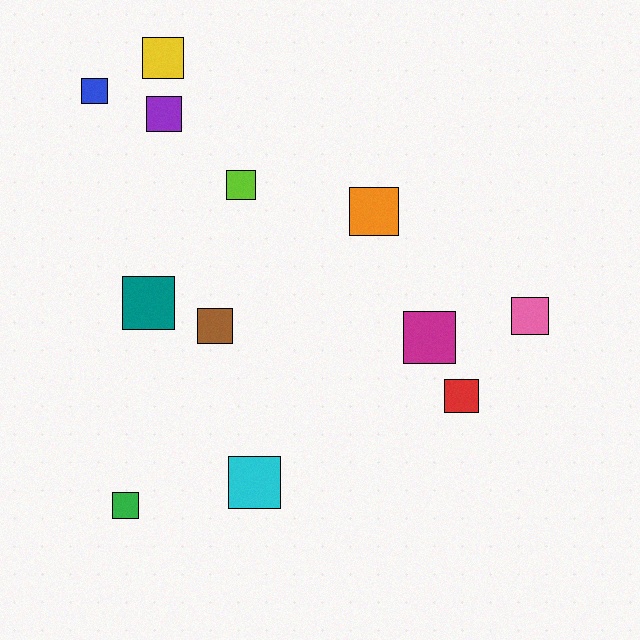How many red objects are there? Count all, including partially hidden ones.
There is 1 red object.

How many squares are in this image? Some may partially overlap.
There are 12 squares.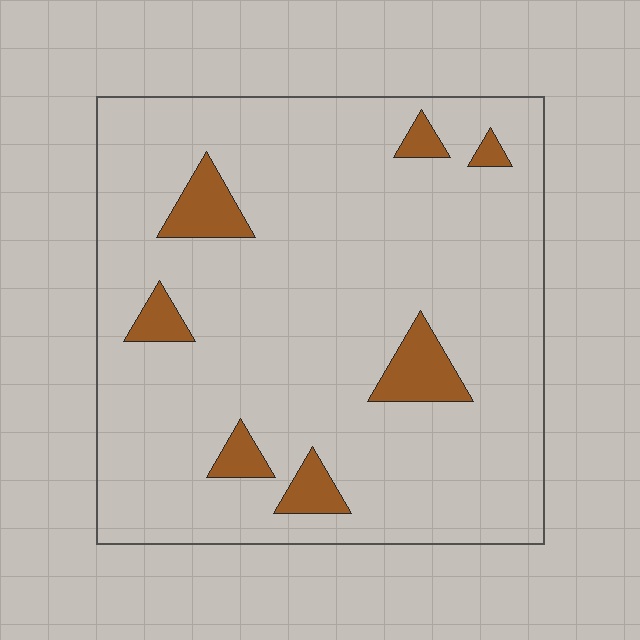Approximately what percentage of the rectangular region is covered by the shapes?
Approximately 10%.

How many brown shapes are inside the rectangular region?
7.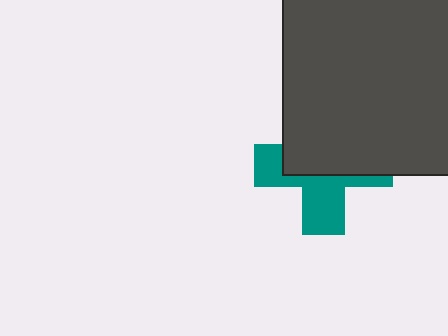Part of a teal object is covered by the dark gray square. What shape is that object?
It is a cross.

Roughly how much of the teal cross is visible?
About half of it is visible (roughly 45%).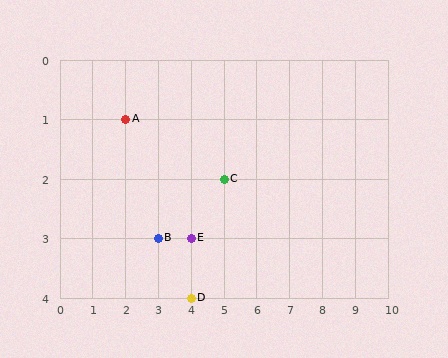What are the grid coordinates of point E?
Point E is at grid coordinates (4, 3).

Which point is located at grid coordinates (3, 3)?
Point B is at (3, 3).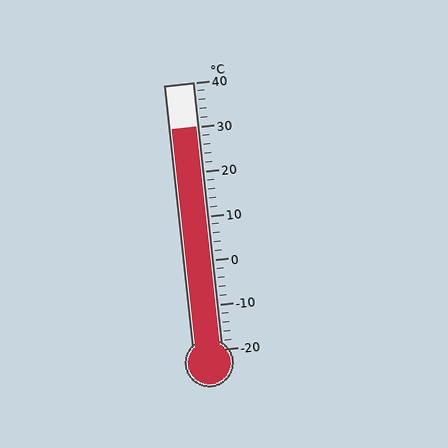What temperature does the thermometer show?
The thermometer shows approximately 30°C.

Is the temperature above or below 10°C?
The temperature is above 10°C.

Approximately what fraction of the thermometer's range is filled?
The thermometer is filled to approximately 85% of its range.